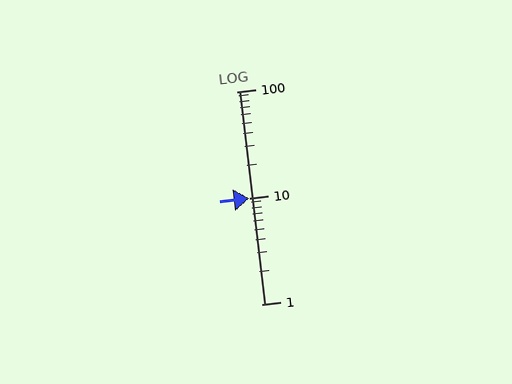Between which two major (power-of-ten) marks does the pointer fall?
The pointer is between 10 and 100.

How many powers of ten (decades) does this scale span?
The scale spans 2 decades, from 1 to 100.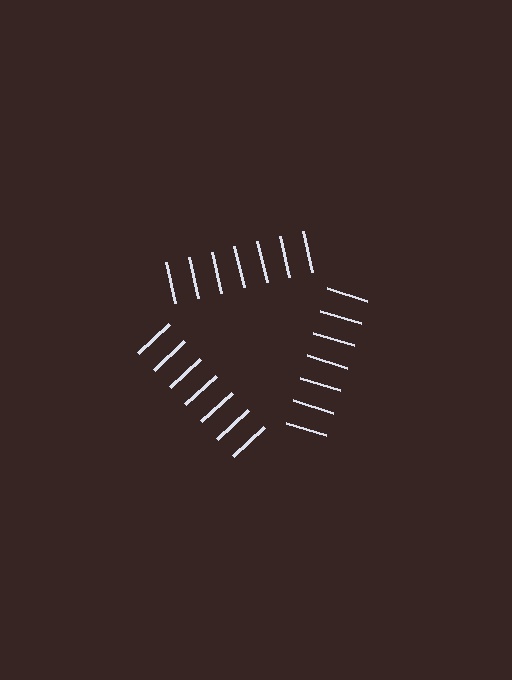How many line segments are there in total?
21 — 7 along each of the 3 edges.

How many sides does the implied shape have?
3 sides — the line-ends trace a triangle.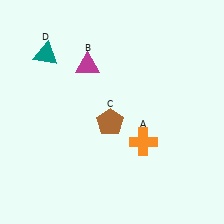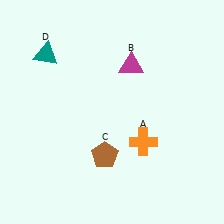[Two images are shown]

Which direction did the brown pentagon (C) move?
The brown pentagon (C) moved down.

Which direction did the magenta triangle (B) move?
The magenta triangle (B) moved right.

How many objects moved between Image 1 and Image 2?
2 objects moved between the two images.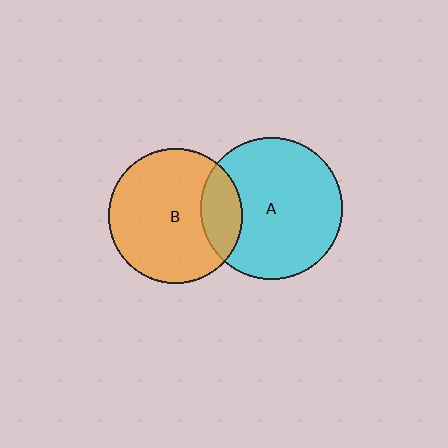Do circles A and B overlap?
Yes.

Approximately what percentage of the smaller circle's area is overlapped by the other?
Approximately 20%.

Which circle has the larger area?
Circle A (cyan).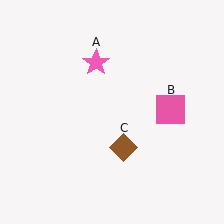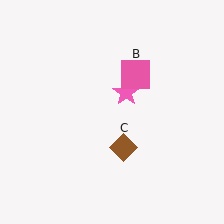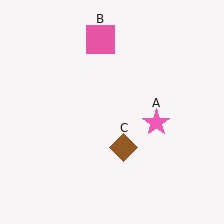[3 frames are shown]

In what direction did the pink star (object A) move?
The pink star (object A) moved down and to the right.